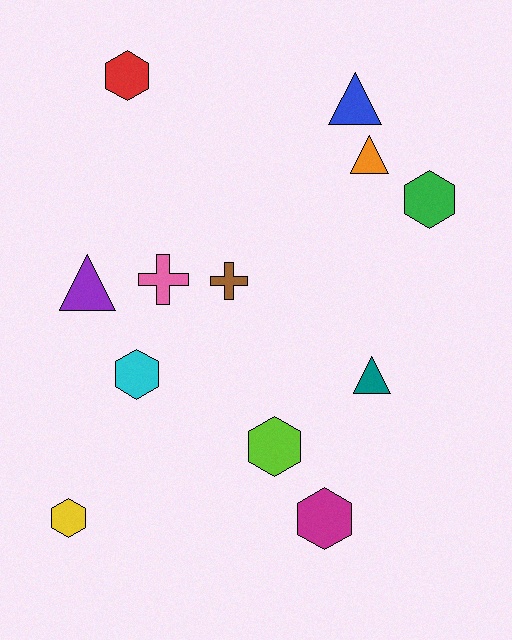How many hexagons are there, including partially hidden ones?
There are 6 hexagons.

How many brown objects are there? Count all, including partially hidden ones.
There is 1 brown object.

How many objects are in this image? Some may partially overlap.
There are 12 objects.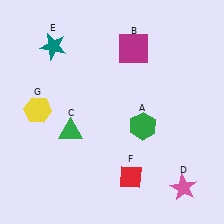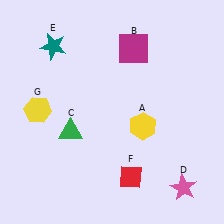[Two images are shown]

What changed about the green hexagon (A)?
In Image 1, A is green. In Image 2, it changed to yellow.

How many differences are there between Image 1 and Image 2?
There is 1 difference between the two images.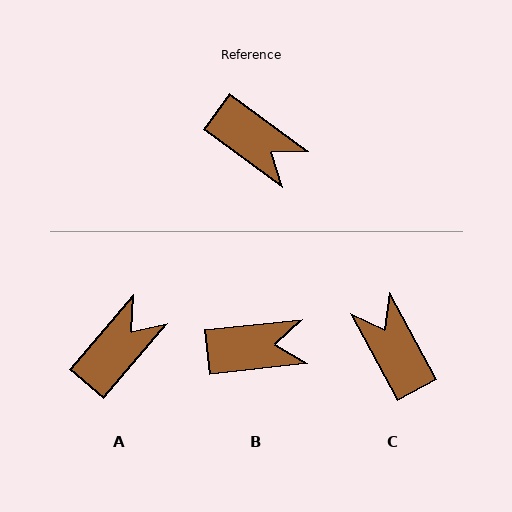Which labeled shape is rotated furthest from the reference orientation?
C, about 154 degrees away.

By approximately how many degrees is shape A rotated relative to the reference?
Approximately 86 degrees counter-clockwise.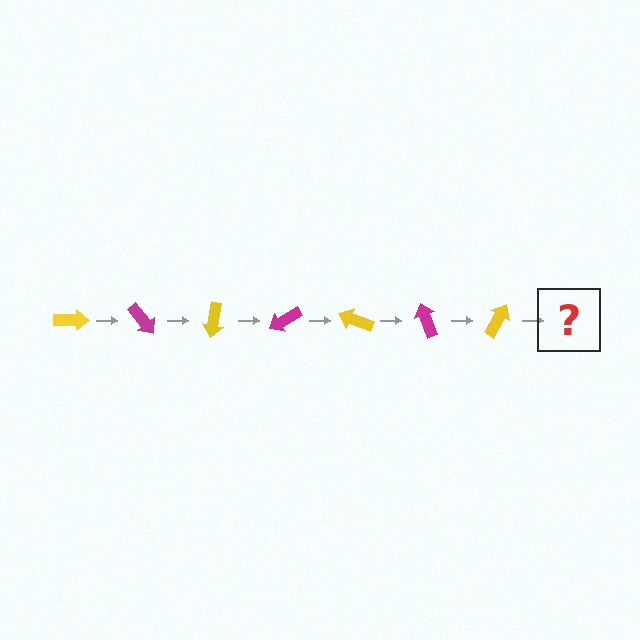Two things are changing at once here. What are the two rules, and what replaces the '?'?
The two rules are that it rotates 50 degrees each step and the color cycles through yellow and magenta. The '?' should be a magenta arrow, rotated 350 degrees from the start.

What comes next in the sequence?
The next element should be a magenta arrow, rotated 350 degrees from the start.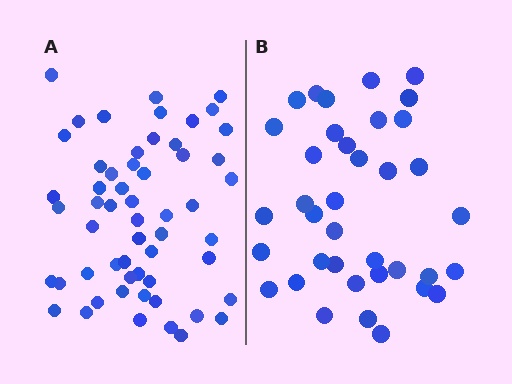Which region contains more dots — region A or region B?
Region A (the left region) has more dots.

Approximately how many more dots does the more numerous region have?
Region A has approximately 20 more dots than region B.